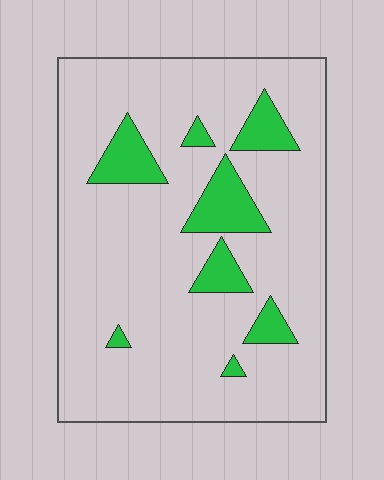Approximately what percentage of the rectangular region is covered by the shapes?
Approximately 15%.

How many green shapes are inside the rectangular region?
8.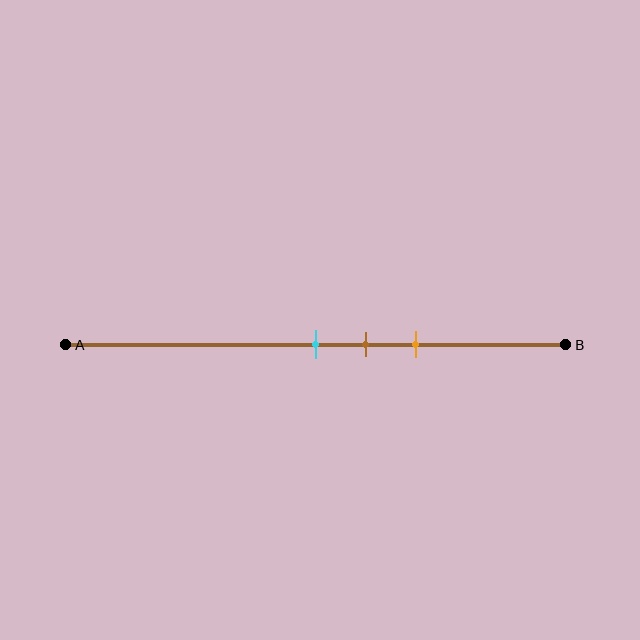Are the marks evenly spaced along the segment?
Yes, the marks are approximately evenly spaced.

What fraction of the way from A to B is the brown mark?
The brown mark is approximately 60% (0.6) of the way from A to B.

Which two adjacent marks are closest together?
The cyan and brown marks are the closest adjacent pair.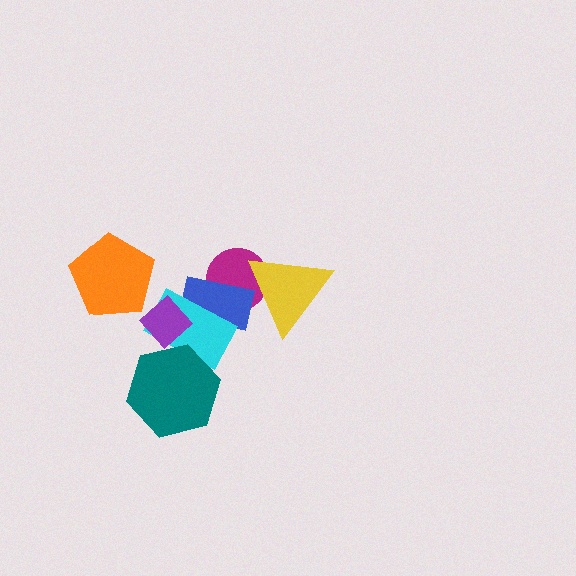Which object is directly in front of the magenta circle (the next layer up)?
The blue rectangle is directly in front of the magenta circle.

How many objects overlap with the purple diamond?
2 objects overlap with the purple diamond.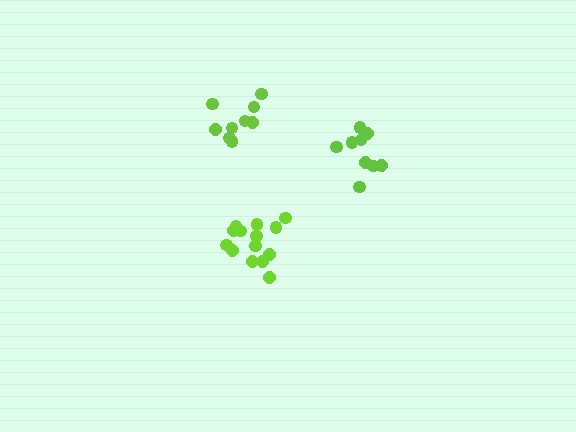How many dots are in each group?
Group 1: 9 dots, Group 2: 14 dots, Group 3: 9 dots (32 total).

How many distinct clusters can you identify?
There are 3 distinct clusters.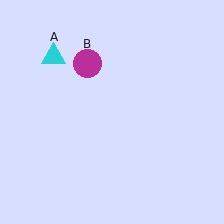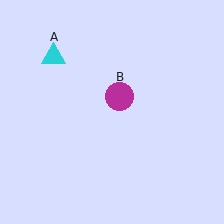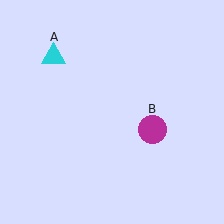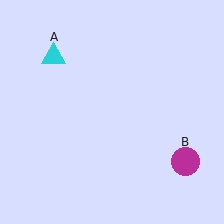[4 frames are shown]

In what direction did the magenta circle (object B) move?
The magenta circle (object B) moved down and to the right.